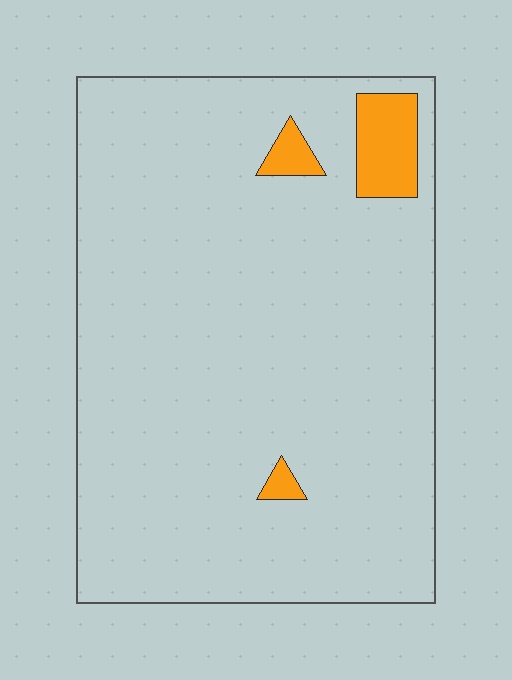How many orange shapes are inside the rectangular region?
3.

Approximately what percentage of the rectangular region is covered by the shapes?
Approximately 5%.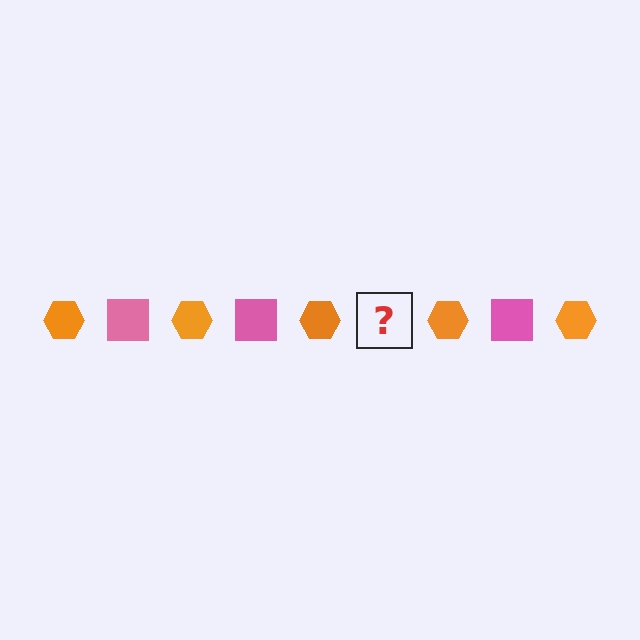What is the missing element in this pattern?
The missing element is a pink square.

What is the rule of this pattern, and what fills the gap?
The rule is that the pattern alternates between orange hexagon and pink square. The gap should be filled with a pink square.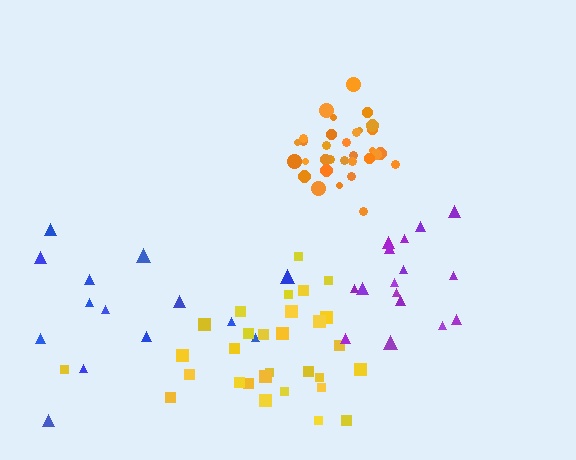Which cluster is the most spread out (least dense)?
Blue.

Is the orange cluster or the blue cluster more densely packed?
Orange.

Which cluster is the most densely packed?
Orange.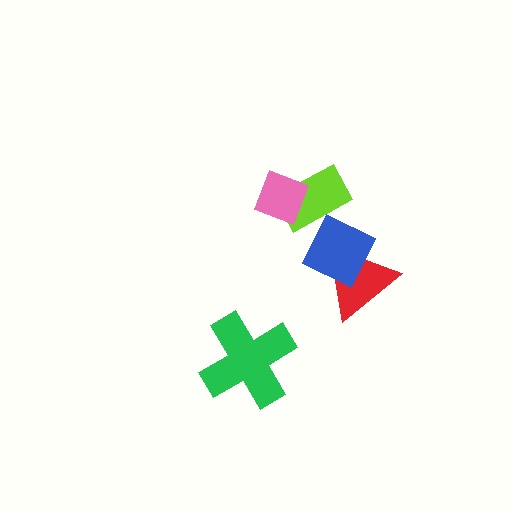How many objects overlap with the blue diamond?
2 objects overlap with the blue diamond.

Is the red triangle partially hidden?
Yes, it is partially covered by another shape.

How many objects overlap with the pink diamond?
1 object overlaps with the pink diamond.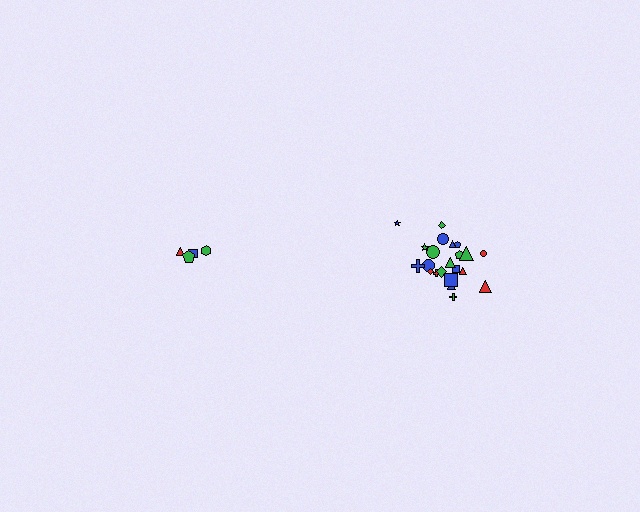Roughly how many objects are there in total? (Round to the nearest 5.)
Roughly 25 objects in total.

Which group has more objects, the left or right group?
The right group.